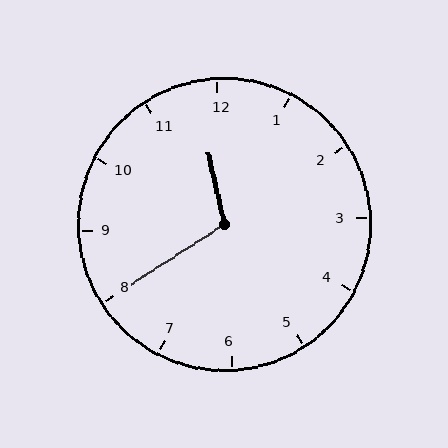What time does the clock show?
11:40.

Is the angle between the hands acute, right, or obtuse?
It is obtuse.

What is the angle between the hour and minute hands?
Approximately 110 degrees.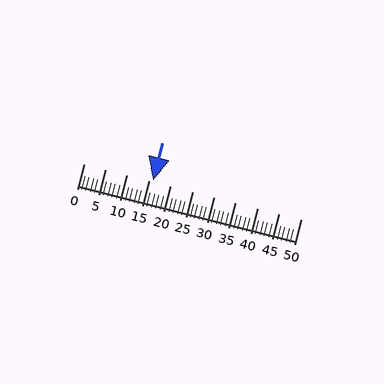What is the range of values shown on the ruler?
The ruler shows values from 0 to 50.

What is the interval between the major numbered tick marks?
The major tick marks are spaced 5 units apart.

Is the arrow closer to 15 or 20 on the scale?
The arrow is closer to 15.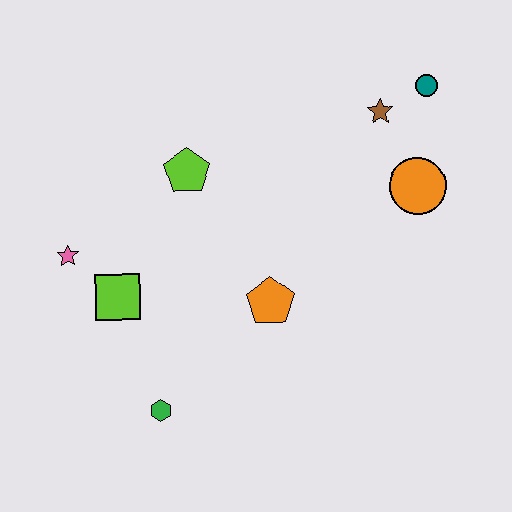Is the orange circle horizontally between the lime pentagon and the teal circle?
Yes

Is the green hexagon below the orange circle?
Yes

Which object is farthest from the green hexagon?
The teal circle is farthest from the green hexagon.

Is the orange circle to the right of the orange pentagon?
Yes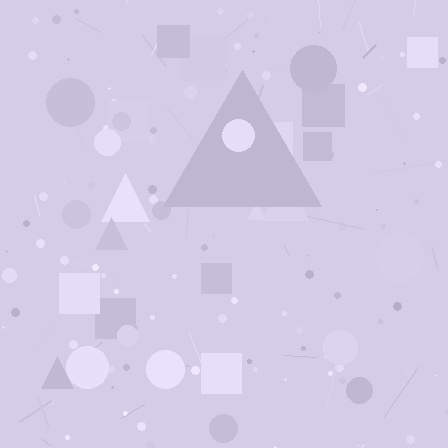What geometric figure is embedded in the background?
A triangle is embedded in the background.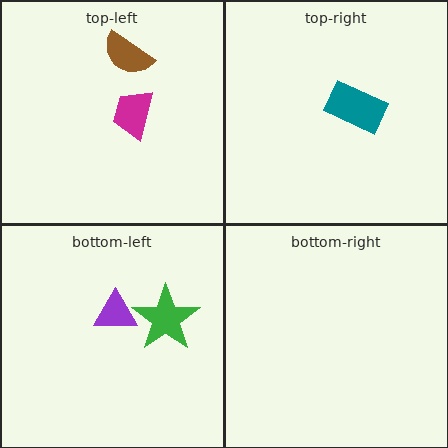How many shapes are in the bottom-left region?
2.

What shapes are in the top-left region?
The magenta trapezoid, the brown semicircle.